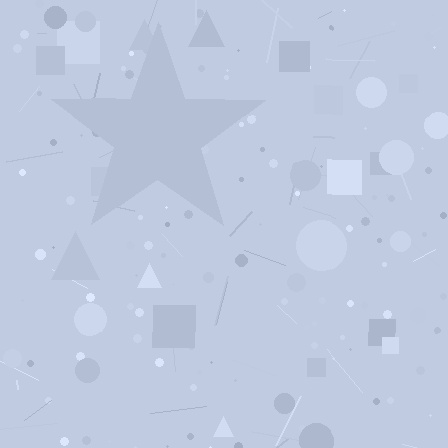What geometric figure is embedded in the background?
A star is embedded in the background.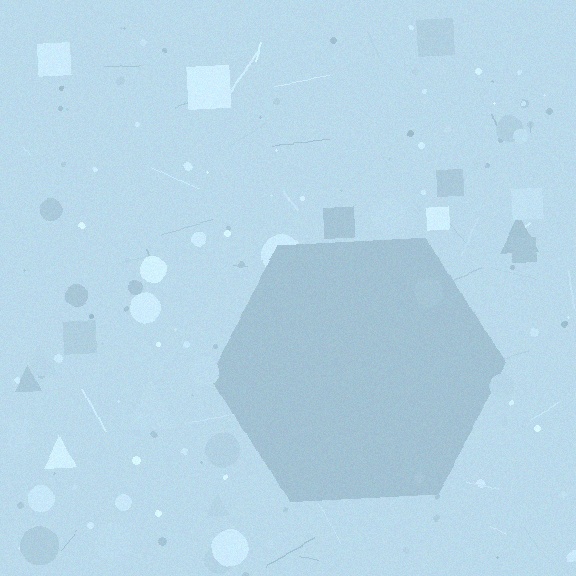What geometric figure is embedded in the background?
A hexagon is embedded in the background.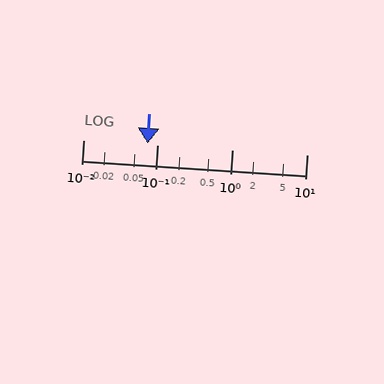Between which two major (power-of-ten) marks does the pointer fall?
The pointer is between 0.01 and 0.1.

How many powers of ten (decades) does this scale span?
The scale spans 3 decades, from 0.01 to 10.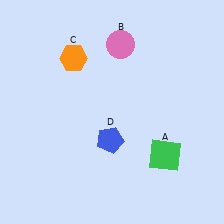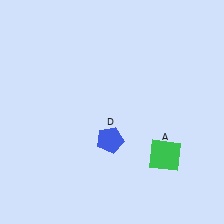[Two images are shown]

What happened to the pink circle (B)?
The pink circle (B) was removed in Image 2. It was in the top-right area of Image 1.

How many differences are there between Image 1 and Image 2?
There are 2 differences between the two images.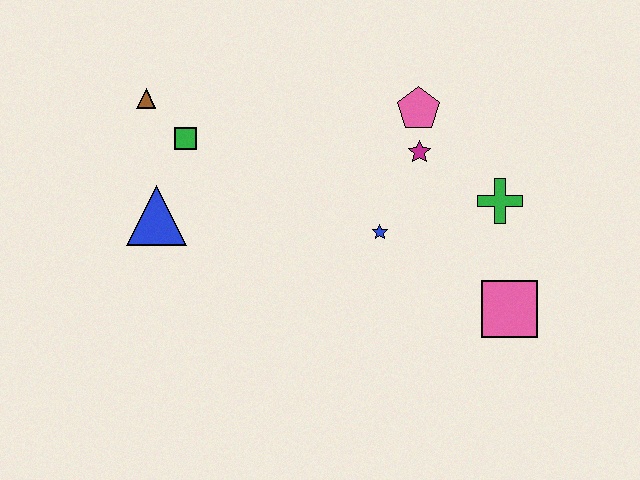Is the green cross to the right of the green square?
Yes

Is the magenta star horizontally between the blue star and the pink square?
Yes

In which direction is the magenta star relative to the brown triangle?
The magenta star is to the right of the brown triangle.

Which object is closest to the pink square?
The green cross is closest to the pink square.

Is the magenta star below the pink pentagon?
Yes